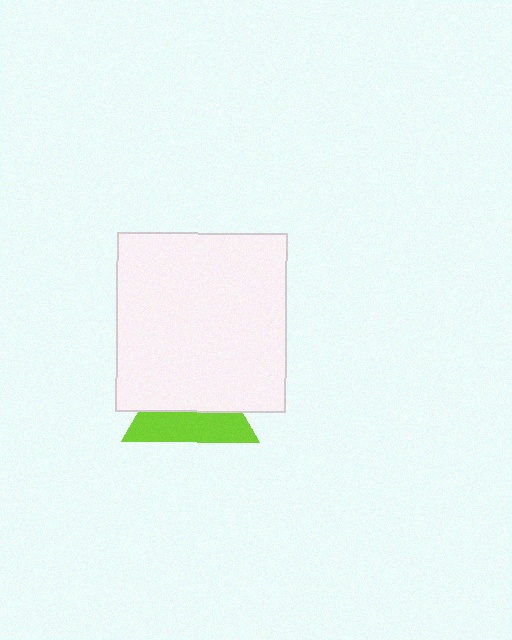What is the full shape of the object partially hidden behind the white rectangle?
The partially hidden object is a lime triangle.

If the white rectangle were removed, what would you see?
You would see the complete lime triangle.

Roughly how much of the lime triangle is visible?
A small part of it is visible (roughly 43%).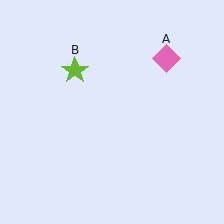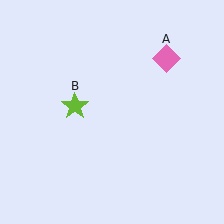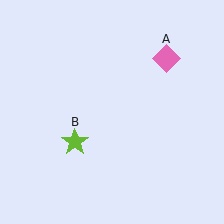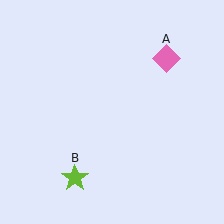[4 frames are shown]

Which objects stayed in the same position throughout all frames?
Pink diamond (object A) remained stationary.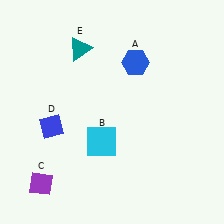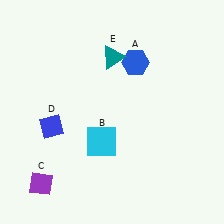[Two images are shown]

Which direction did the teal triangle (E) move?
The teal triangle (E) moved right.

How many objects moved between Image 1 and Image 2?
1 object moved between the two images.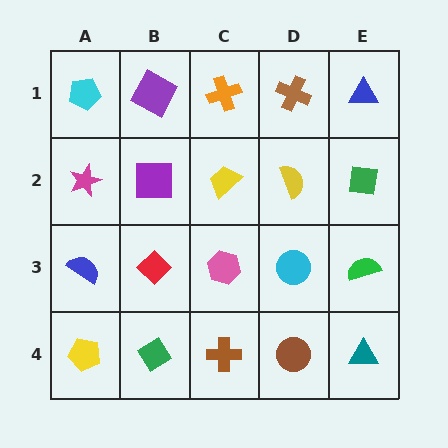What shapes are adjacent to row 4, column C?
A pink hexagon (row 3, column C), a green diamond (row 4, column B), a brown circle (row 4, column D).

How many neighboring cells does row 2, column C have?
4.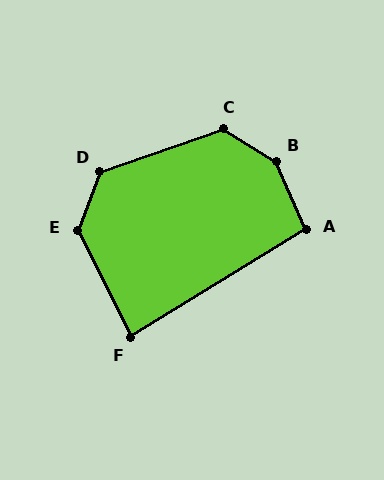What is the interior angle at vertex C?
Approximately 130 degrees (obtuse).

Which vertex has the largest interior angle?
B, at approximately 146 degrees.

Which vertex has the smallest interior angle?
F, at approximately 85 degrees.